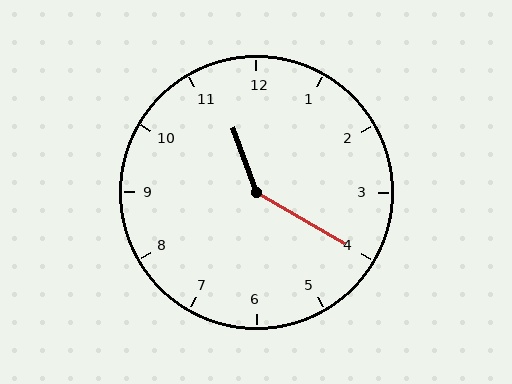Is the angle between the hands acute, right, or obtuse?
It is obtuse.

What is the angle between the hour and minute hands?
Approximately 140 degrees.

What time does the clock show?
11:20.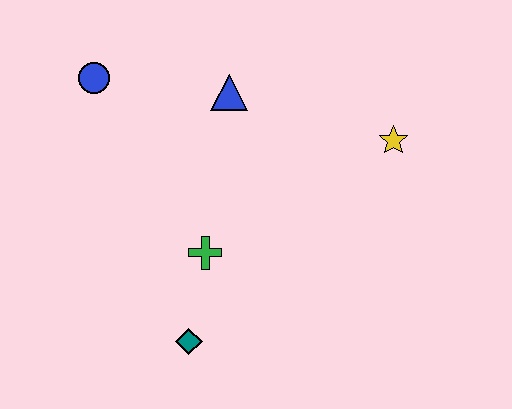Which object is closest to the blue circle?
The blue triangle is closest to the blue circle.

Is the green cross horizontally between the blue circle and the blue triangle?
Yes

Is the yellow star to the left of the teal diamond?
No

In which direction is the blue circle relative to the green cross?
The blue circle is above the green cross.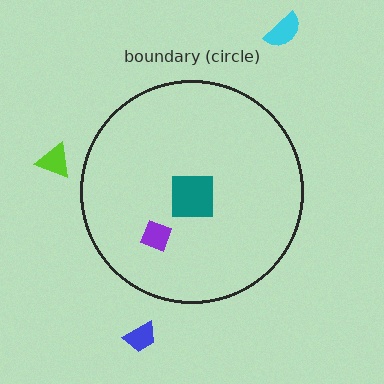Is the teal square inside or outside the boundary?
Inside.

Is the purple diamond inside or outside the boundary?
Inside.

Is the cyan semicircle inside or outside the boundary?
Outside.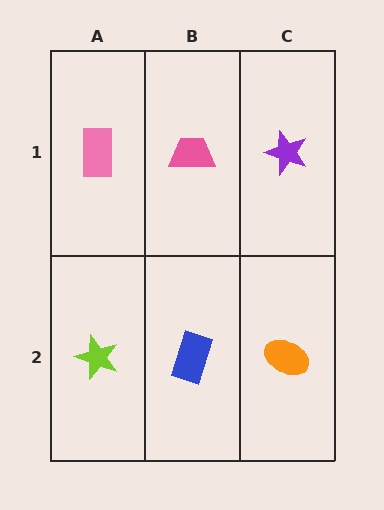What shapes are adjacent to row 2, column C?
A purple star (row 1, column C), a blue rectangle (row 2, column B).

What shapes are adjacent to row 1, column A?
A lime star (row 2, column A), a pink trapezoid (row 1, column B).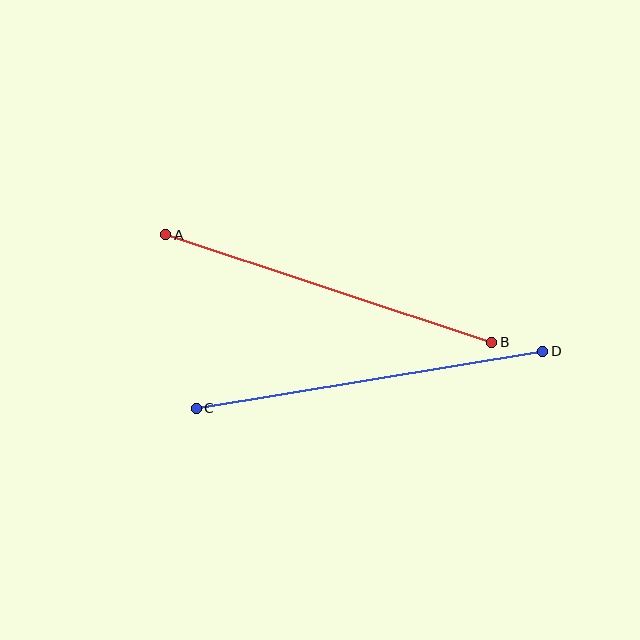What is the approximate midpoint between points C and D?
The midpoint is at approximately (369, 380) pixels.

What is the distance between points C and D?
The distance is approximately 351 pixels.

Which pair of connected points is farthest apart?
Points C and D are farthest apart.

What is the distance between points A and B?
The distance is approximately 343 pixels.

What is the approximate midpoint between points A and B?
The midpoint is at approximately (329, 288) pixels.